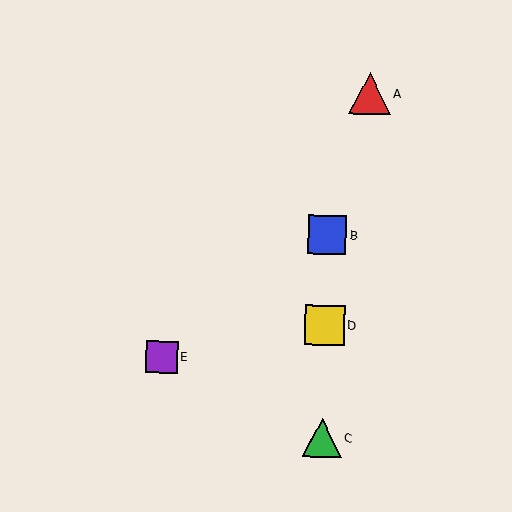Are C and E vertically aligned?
No, C is at x≈322 and E is at x≈162.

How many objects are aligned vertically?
3 objects (B, C, D) are aligned vertically.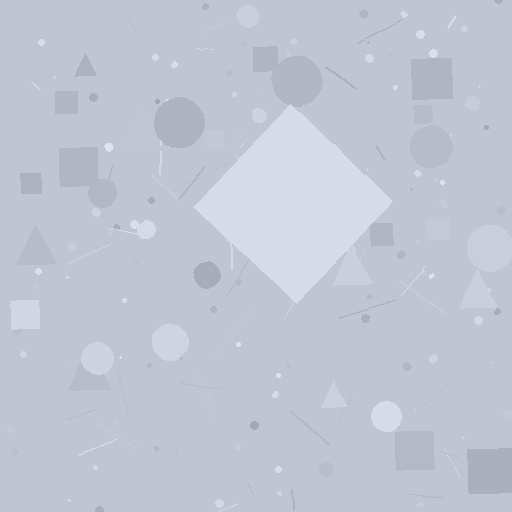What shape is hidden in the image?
A diamond is hidden in the image.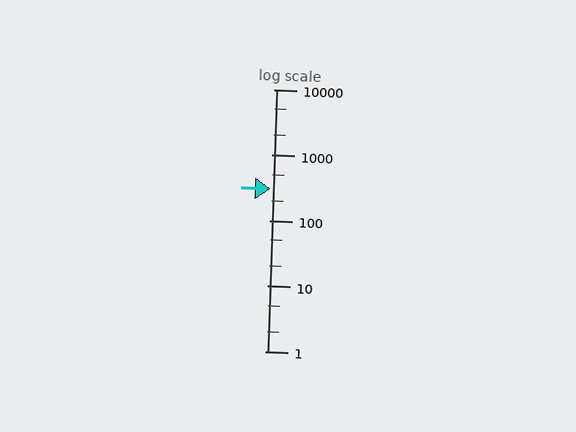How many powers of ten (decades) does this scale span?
The scale spans 4 decades, from 1 to 10000.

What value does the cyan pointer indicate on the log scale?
The pointer indicates approximately 300.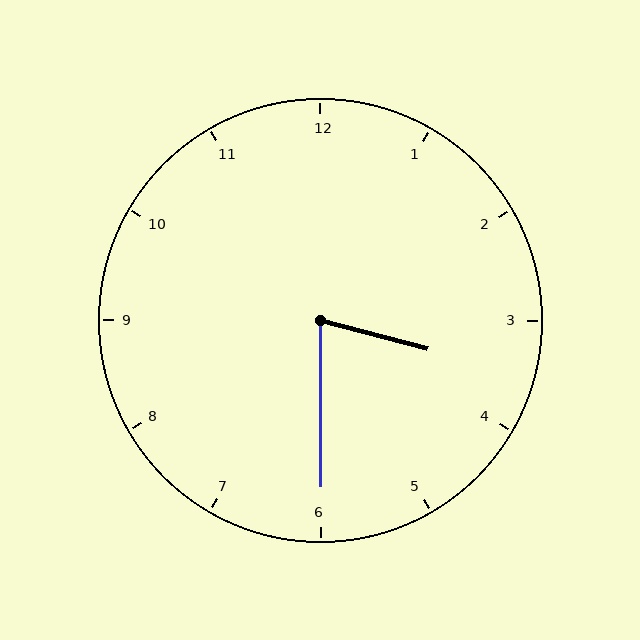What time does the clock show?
3:30.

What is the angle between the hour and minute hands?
Approximately 75 degrees.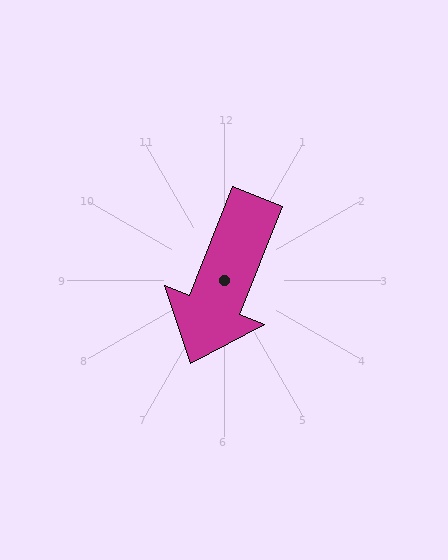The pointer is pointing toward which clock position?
Roughly 7 o'clock.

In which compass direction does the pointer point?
South.